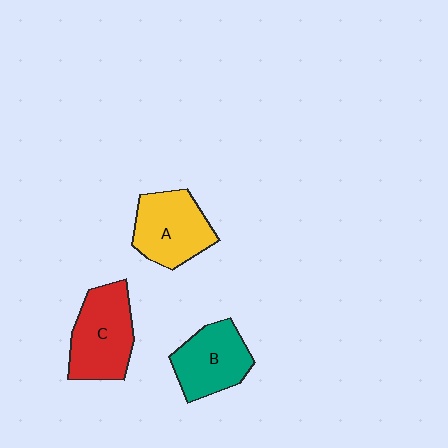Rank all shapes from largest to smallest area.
From largest to smallest: C (red), A (yellow), B (teal).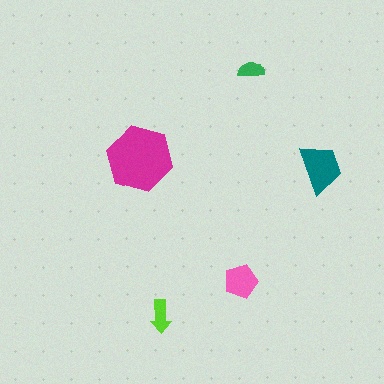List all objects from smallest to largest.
The green semicircle, the lime arrow, the pink pentagon, the teal trapezoid, the magenta hexagon.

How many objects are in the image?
There are 5 objects in the image.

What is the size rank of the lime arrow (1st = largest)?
4th.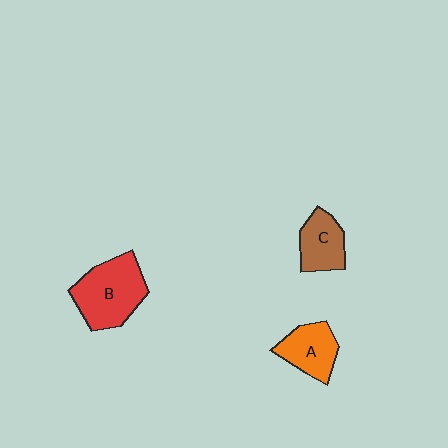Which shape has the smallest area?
Shape C (brown).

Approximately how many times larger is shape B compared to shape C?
Approximately 1.7 times.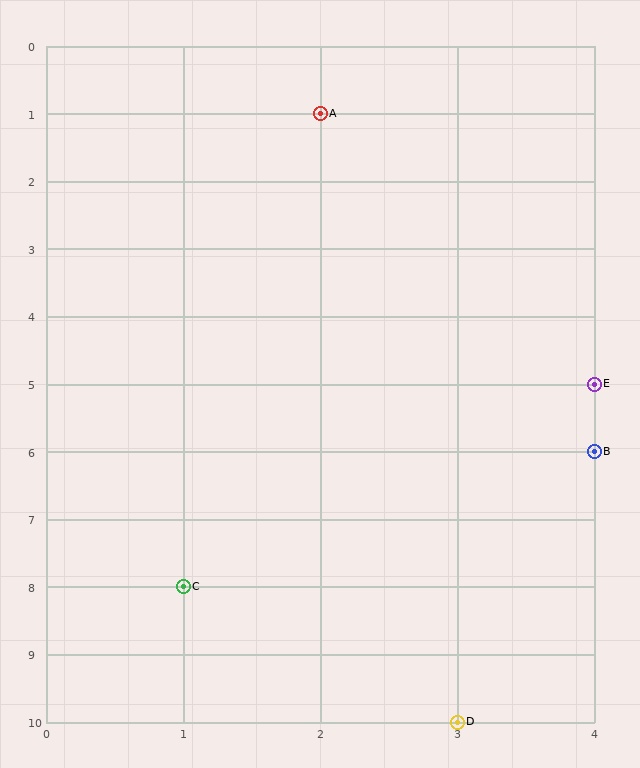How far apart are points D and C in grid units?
Points D and C are 2 columns and 2 rows apart (about 2.8 grid units diagonally).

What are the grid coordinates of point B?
Point B is at grid coordinates (4, 6).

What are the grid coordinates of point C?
Point C is at grid coordinates (1, 8).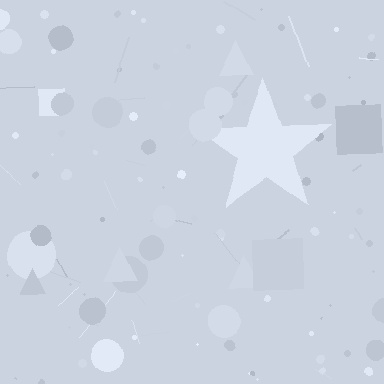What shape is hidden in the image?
A star is hidden in the image.